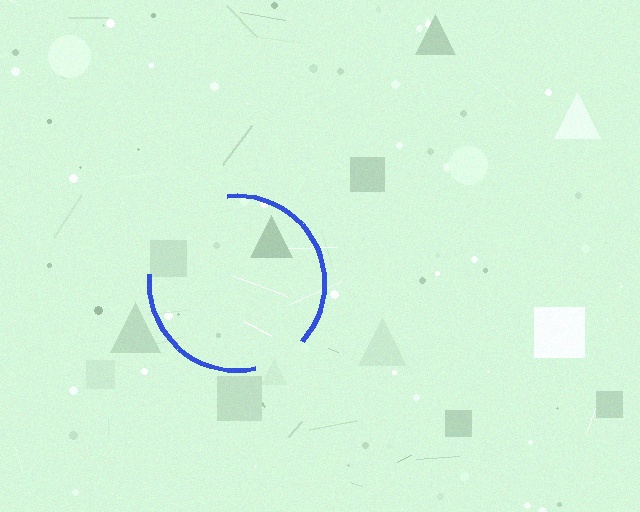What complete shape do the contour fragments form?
The contour fragments form a circle.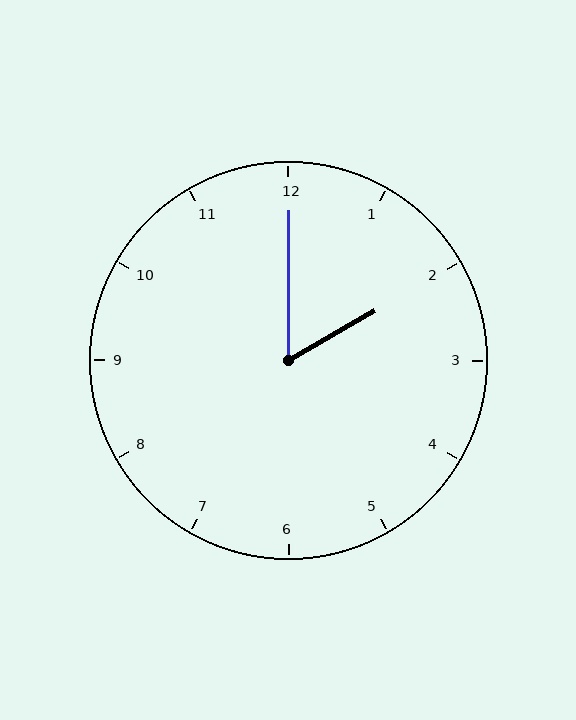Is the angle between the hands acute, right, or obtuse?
It is acute.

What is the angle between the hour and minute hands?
Approximately 60 degrees.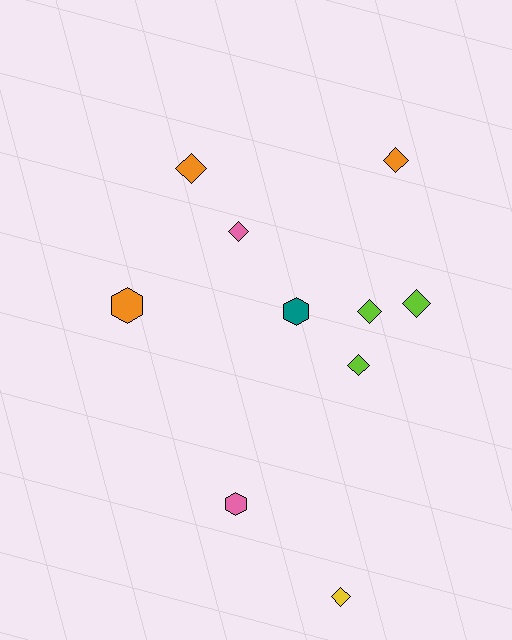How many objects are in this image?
There are 10 objects.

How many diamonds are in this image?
There are 7 diamonds.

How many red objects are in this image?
There are no red objects.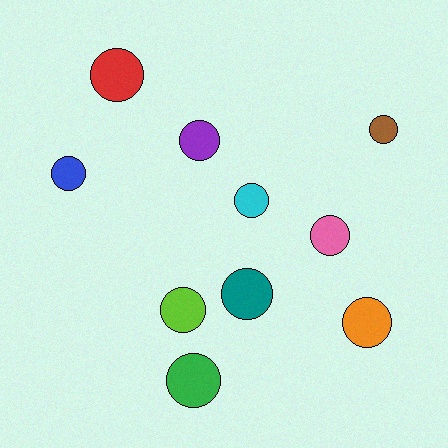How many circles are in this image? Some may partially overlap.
There are 10 circles.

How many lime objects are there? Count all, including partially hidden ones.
There is 1 lime object.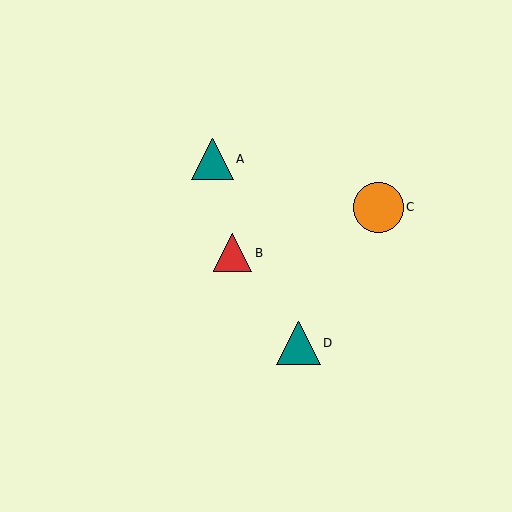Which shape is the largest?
The orange circle (labeled C) is the largest.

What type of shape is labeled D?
Shape D is a teal triangle.